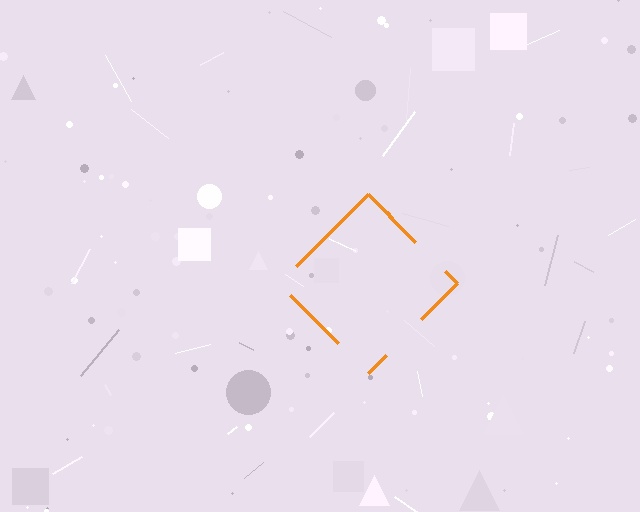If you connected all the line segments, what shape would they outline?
They would outline a diamond.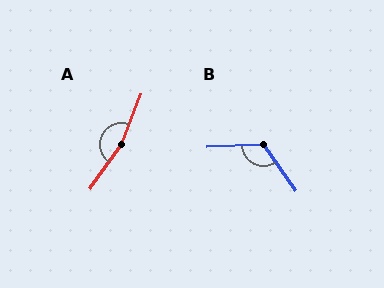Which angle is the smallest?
B, at approximately 122 degrees.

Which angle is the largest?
A, at approximately 165 degrees.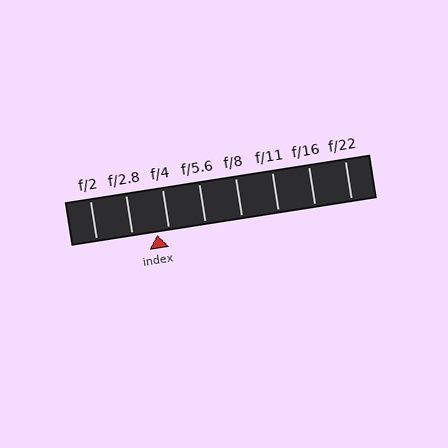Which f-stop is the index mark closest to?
The index mark is closest to f/4.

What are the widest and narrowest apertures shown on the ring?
The widest aperture shown is f/2 and the narrowest is f/22.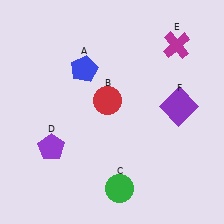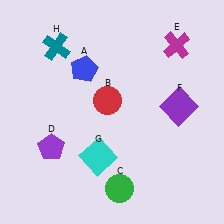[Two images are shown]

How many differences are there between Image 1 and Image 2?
There are 2 differences between the two images.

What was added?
A cyan square (G), a teal cross (H) were added in Image 2.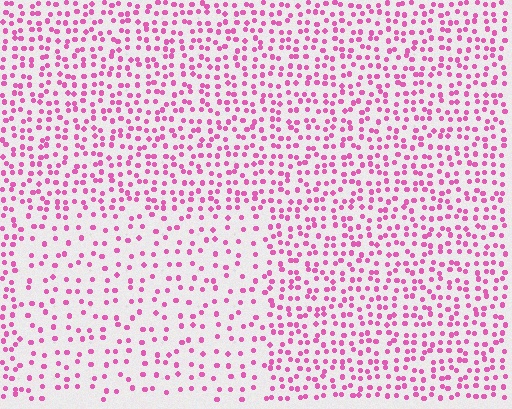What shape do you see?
I see a rectangle.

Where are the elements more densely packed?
The elements are more densely packed outside the rectangle boundary.